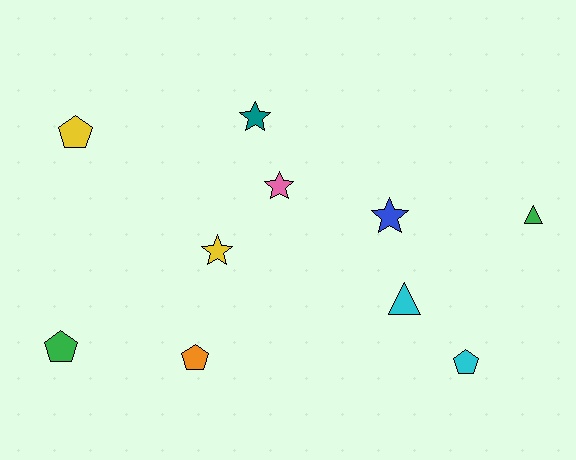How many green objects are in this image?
There are 2 green objects.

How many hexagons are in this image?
There are no hexagons.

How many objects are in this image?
There are 10 objects.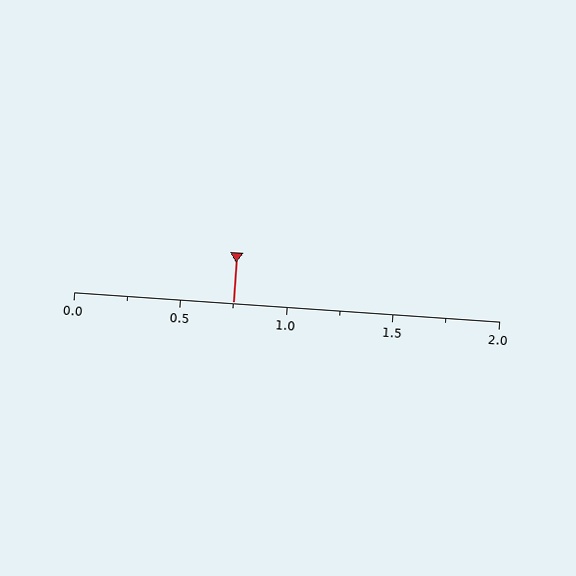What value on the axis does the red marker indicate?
The marker indicates approximately 0.75.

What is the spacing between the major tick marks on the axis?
The major ticks are spaced 0.5 apart.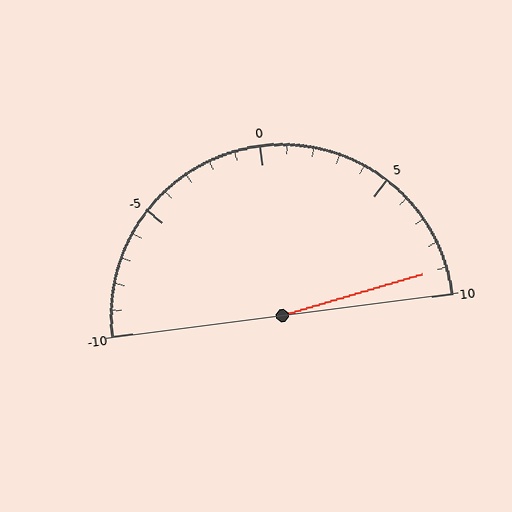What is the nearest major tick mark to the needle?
The nearest major tick mark is 10.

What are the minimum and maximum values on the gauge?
The gauge ranges from -10 to 10.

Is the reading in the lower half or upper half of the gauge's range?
The reading is in the upper half of the range (-10 to 10).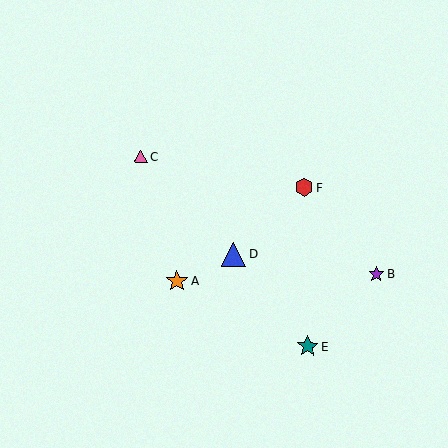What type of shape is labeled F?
Shape F is a red hexagon.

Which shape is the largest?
The blue triangle (labeled D) is the largest.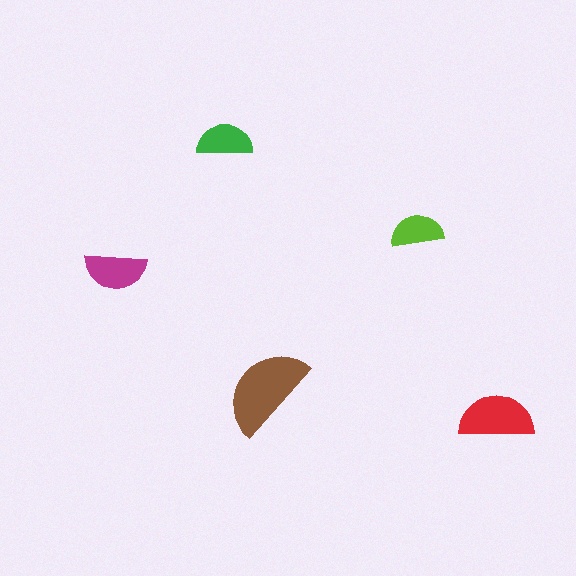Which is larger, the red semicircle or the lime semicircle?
The red one.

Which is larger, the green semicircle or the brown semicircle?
The brown one.